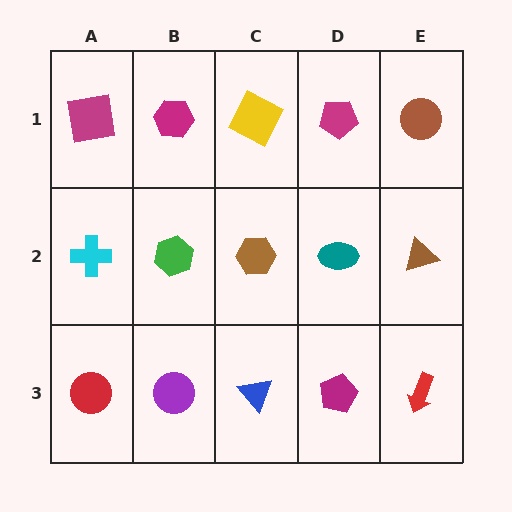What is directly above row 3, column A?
A cyan cross.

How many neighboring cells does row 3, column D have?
3.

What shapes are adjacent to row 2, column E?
A brown circle (row 1, column E), a red arrow (row 3, column E), a teal ellipse (row 2, column D).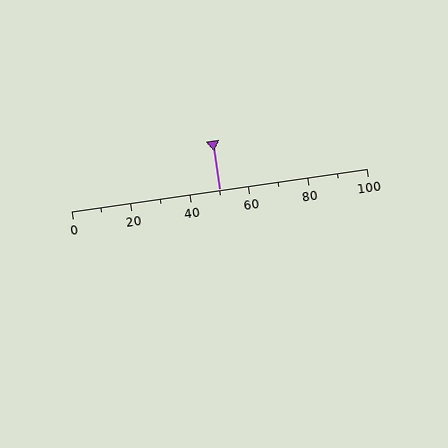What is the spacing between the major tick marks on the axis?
The major ticks are spaced 20 apart.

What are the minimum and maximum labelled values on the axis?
The axis runs from 0 to 100.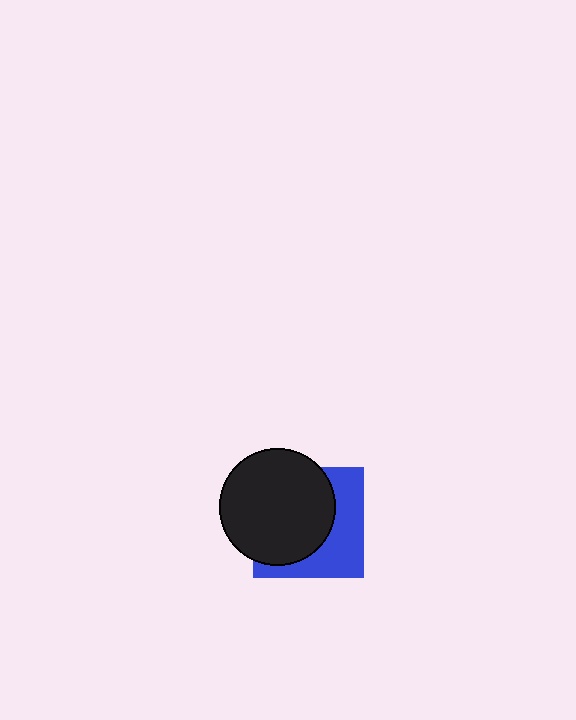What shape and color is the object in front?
The object in front is a black circle.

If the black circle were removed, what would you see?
You would see the complete blue square.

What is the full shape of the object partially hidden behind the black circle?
The partially hidden object is a blue square.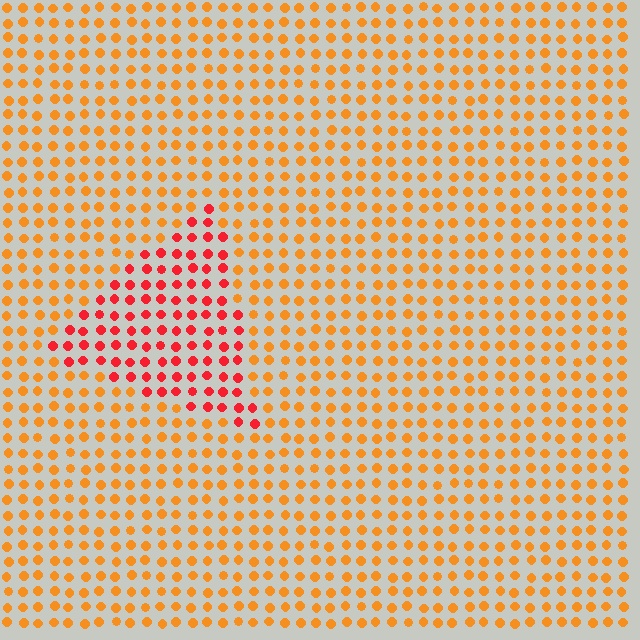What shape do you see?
I see a triangle.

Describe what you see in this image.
The image is filled with small orange elements in a uniform arrangement. A triangle-shaped region is visible where the elements are tinted to a slightly different hue, forming a subtle color boundary.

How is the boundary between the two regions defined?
The boundary is defined purely by a slight shift in hue (about 36 degrees). Spacing, size, and orientation are identical on both sides.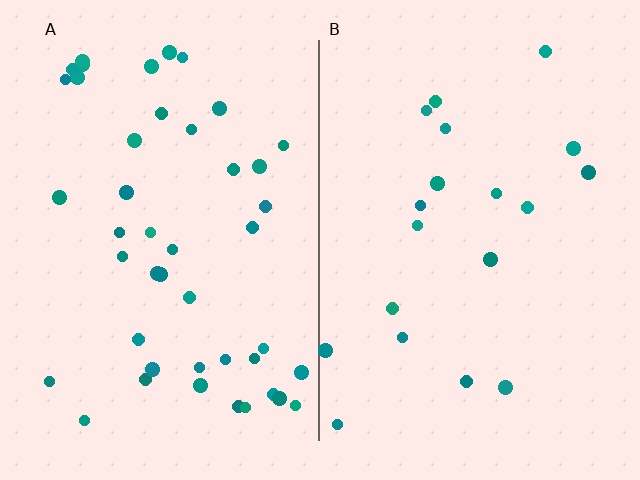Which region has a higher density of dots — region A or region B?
A (the left).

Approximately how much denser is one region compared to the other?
Approximately 2.4× — region A over region B.